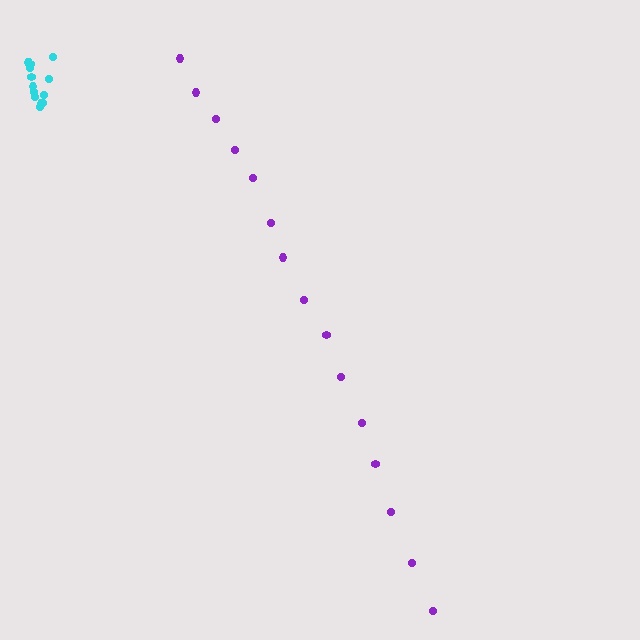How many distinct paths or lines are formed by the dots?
There are 2 distinct paths.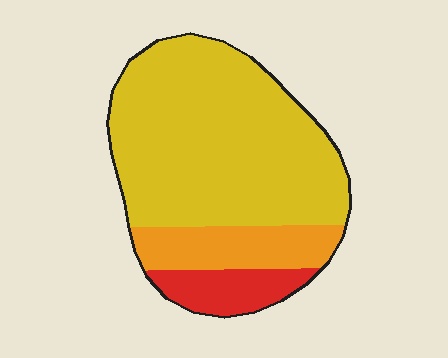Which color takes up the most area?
Yellow, at roughly 70%.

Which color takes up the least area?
Red, at roughly 10%.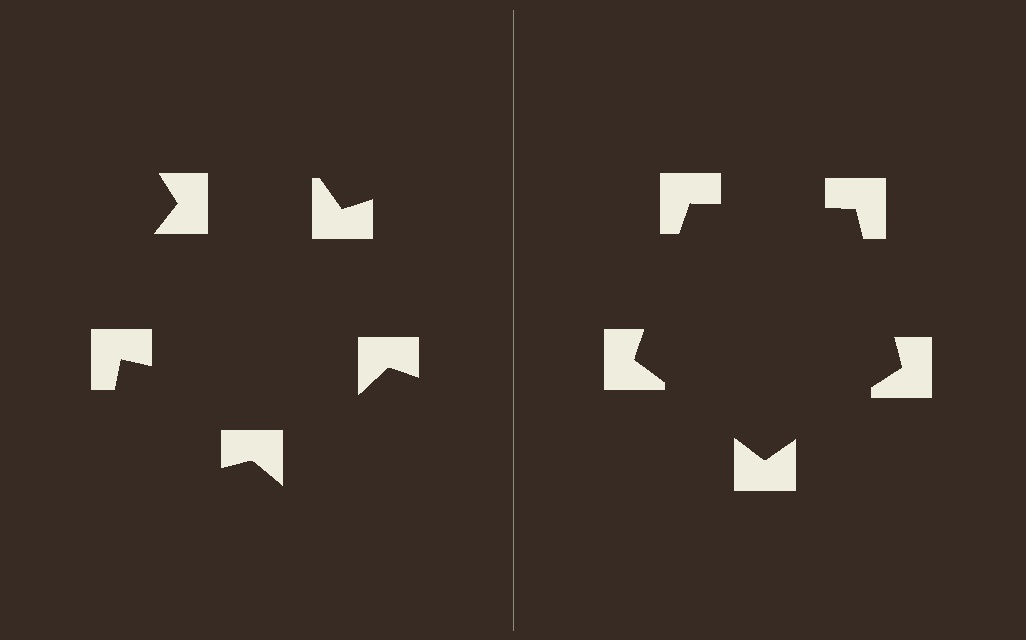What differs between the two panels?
The notched squares are positioned identically on both sides; only the wedge orientations differ. On the right they align to a pentagon; on the left they are misaligned.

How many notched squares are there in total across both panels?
10 — 5 on each side.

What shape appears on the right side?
An illusory pentagon.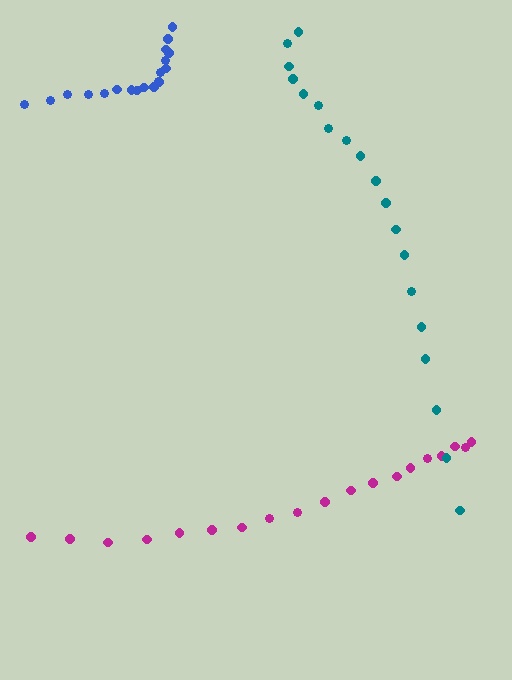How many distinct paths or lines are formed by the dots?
There are 3 distinct paths.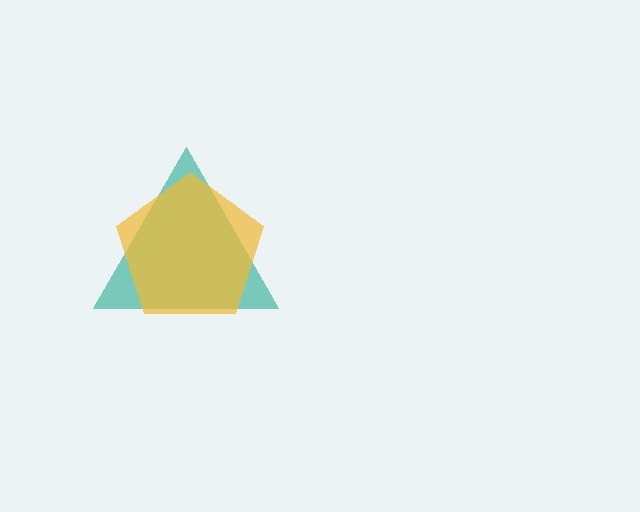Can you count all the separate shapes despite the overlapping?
Yes, there are 2 separate shapes.